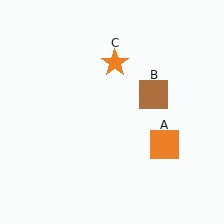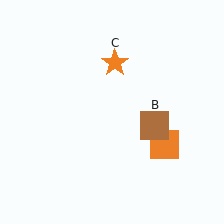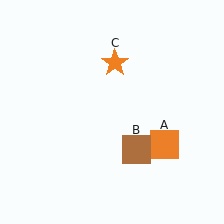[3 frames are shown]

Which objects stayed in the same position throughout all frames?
Orange square (object A) and orange star (object C) remained stationary.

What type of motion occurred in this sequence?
The brown square (object B) rotated clockwise around the center of the scene.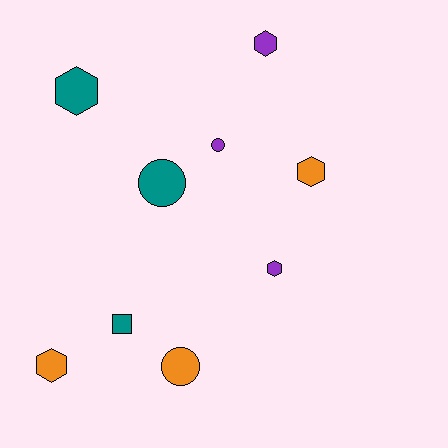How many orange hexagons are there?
There are 2 orange hexagons.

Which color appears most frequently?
Orange, with 3 objects.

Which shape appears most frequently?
Hexagon, with 5 objects.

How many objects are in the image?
There are 9 objects.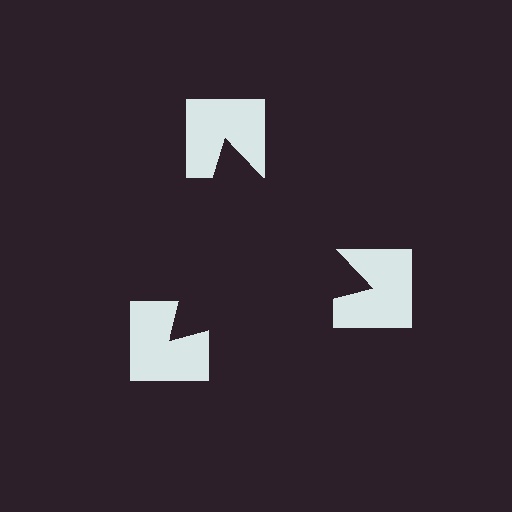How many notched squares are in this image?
There are 3 — one at each vertex of the illusory triangle.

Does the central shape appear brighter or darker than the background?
It typically appears slightly darker than the background, even though no actual brightness change is drawn.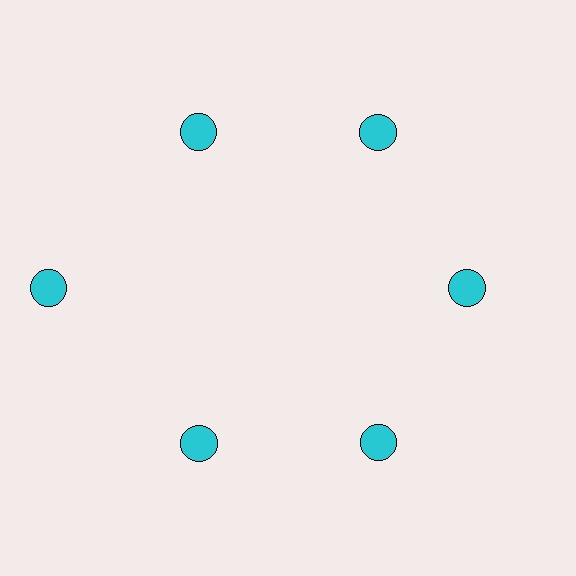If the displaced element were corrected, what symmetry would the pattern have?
It would have 6-fold rotational symmetry — the pattern would map onto itself every 60 degrees.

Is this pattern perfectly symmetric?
No. The 6 cyan circles are arranged in a ring, but one element near the 9 o'clock position is pushed outward from the center, breaking the 6-fold rotational symmetry.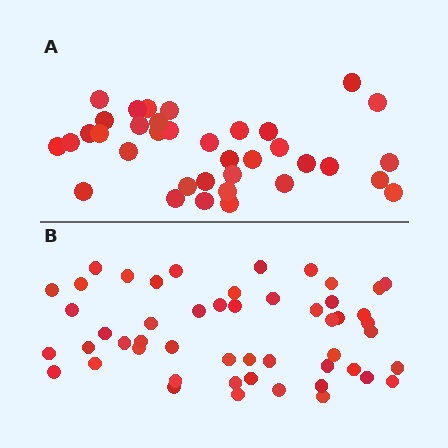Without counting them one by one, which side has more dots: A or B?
Region B (the bottom region) has more dots.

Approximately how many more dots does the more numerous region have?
Region B has approximately 15 more dots than region A.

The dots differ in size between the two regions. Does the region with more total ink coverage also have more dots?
No. Region A has more total ink coverage because its dots are larger, but region B actually contains more individual dots. Total area can be misleading — the number of items is what matters here.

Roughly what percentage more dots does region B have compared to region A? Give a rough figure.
About 40% more.